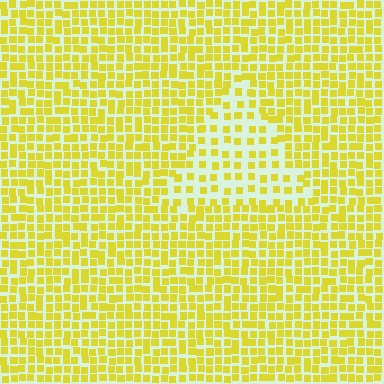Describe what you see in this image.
The image contains small yellow elements arranged at two different densities. A triangle-shaped region is visible where the elements are less densely packed than the surrounding area.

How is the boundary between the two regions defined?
The boundary is defined by a change in element density (approximately 1.9x ratio). All elements are the same color, size, and shape.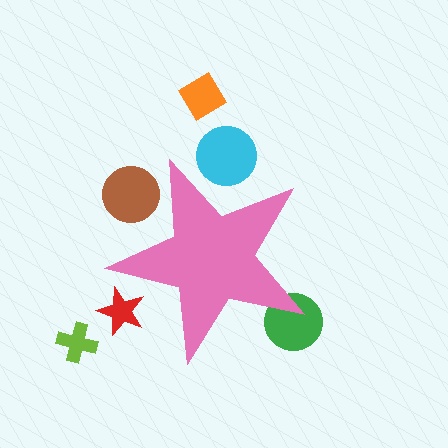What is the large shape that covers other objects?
A pink star.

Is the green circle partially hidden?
Yes, the green circle is partially hidden behind the pink star.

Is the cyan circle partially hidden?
Yes, the cyan circle is partially hidden behind the pink star.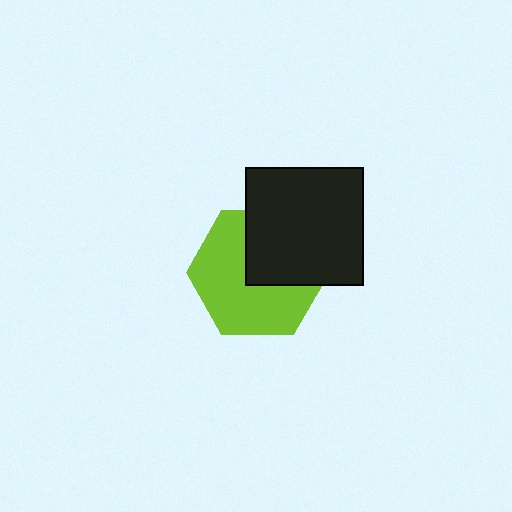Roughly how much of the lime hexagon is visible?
About half of it is visible (roughly 62%).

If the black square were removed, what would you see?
You would see the complete lime hexagon.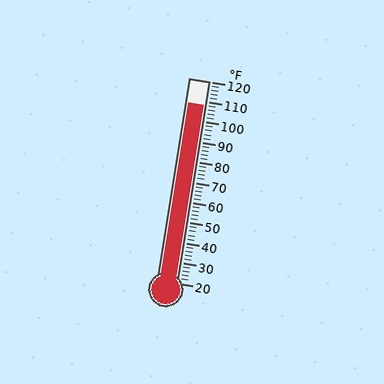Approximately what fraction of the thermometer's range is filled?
The thermometer is filled to approximately 90% of its range.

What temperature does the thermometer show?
The thermometer shows approximately 108°F.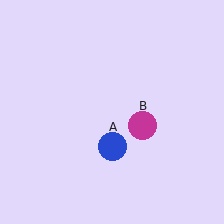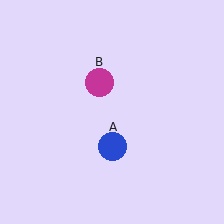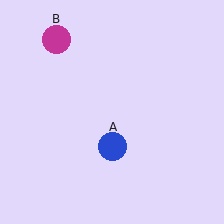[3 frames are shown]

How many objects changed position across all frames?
1 object changed position: magenta circle (object B).